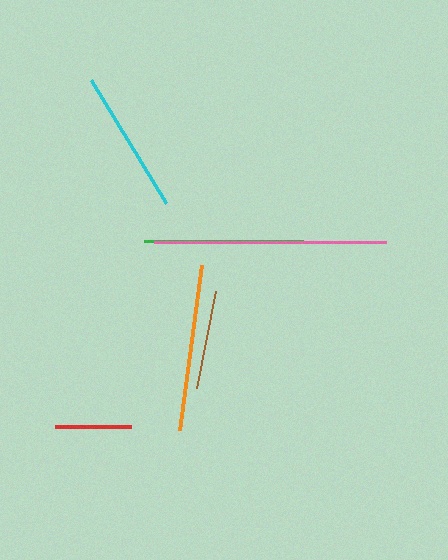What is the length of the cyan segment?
The cyan segment is approximately 145 pixels long.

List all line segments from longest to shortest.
From longest to shortest: pink, orange, green, cyan, brown, red.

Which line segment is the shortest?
The red line is the shortest at approximately 76 pixels.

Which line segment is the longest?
The pink line is the longest at approximately 231 pixels.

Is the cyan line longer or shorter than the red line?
The cyan line is longer than the red line.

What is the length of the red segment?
The red segment is approximately 76 pixels long.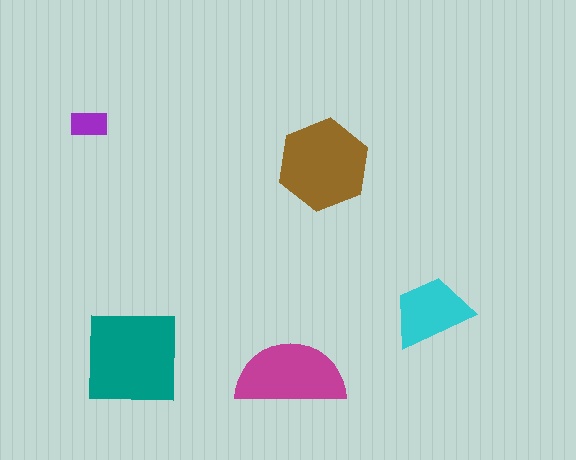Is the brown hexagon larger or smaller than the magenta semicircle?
Larger.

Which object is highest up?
The purple rectangle is topmost.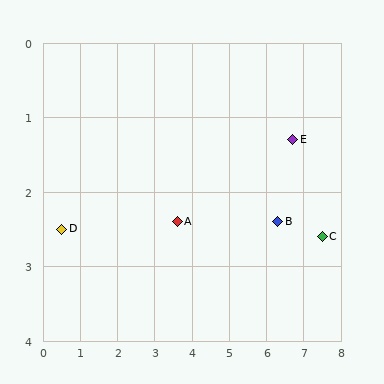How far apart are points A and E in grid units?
Points A and E are about 3.3 grid units apart.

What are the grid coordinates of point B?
Point B is at approximately (6.3, 2.4).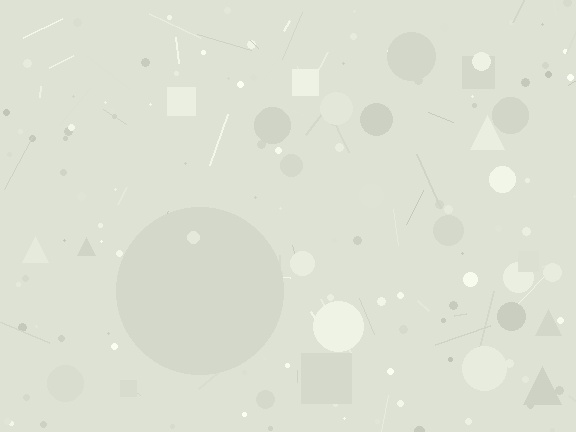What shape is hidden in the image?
A circle is hidden in the image.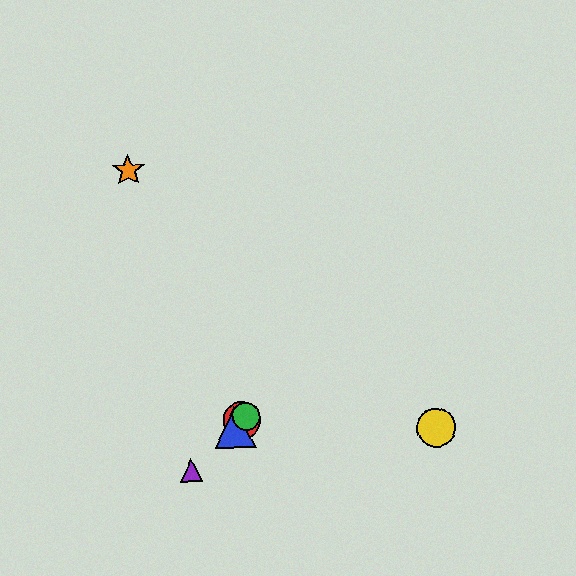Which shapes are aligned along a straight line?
The red circle, the blue triangle, the green circle, the purple triangle are aligned along a straight line.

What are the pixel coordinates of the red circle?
The red circle is at (242, 421).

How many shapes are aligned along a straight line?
4 shapes (the red circle, the blue triangle, the green circle, the purple triangle) are aligned along a straight line.